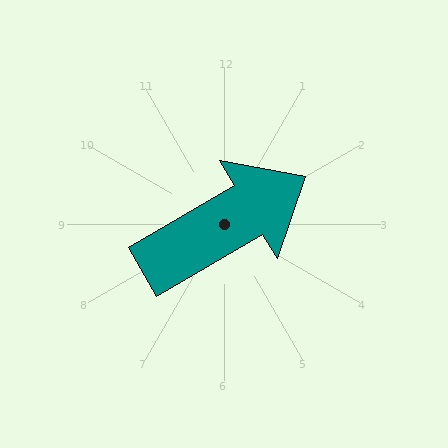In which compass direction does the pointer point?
Northeast.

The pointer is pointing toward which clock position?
Roughly 2 o'clock.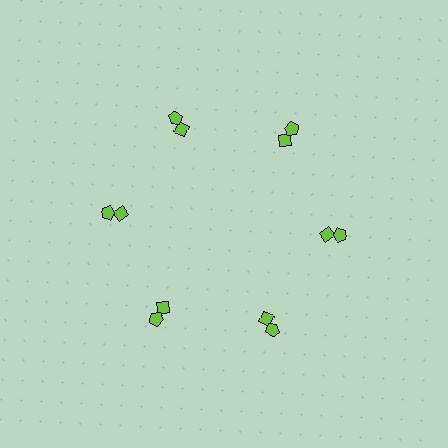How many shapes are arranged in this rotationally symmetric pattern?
There are 12 shapes, arranged in 6 groups of 2.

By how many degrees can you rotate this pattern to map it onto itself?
The pattern maps onto itself every 60 degrees of rotation.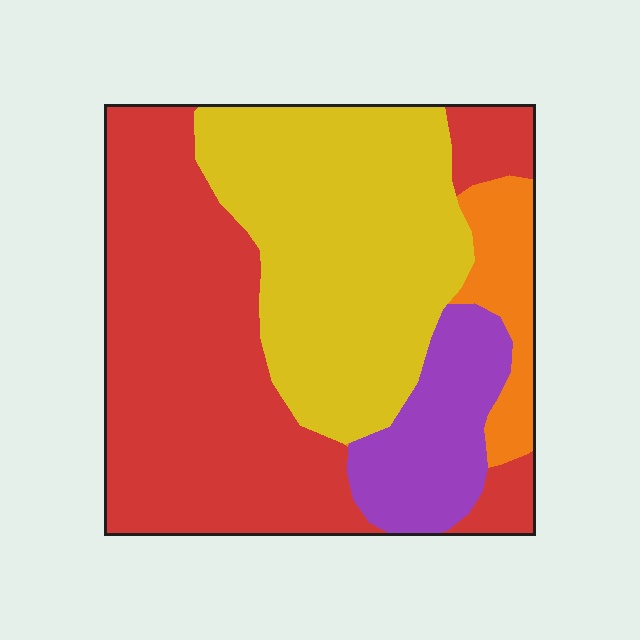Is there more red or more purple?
Red.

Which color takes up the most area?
Red, at roughly 45%.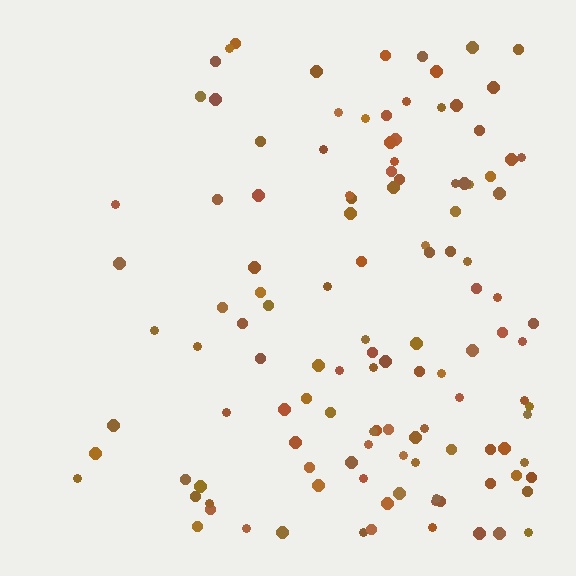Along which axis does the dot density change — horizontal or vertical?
Horizontal.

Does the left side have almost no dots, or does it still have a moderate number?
Still a moderate number, just noticeably fewer than the right.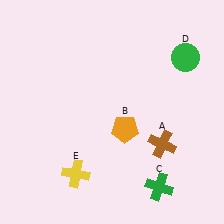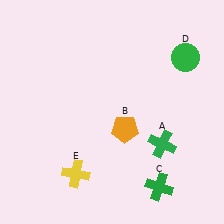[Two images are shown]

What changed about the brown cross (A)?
In Image 1, A is brown. In Image 2, it changed to green.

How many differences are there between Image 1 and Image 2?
There is 1 difference between the two images.